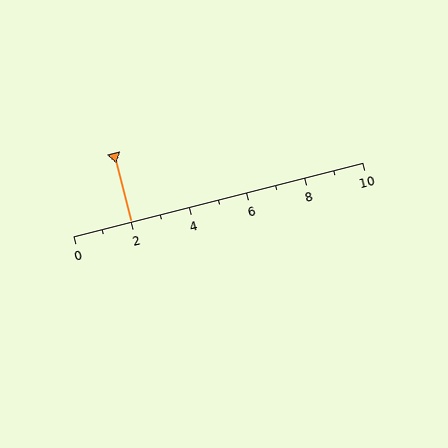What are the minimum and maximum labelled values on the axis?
The axis runs from 0 to 10.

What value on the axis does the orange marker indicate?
The marker indicates approximately 2.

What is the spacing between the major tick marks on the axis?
The major ticks are spaced 2 apart.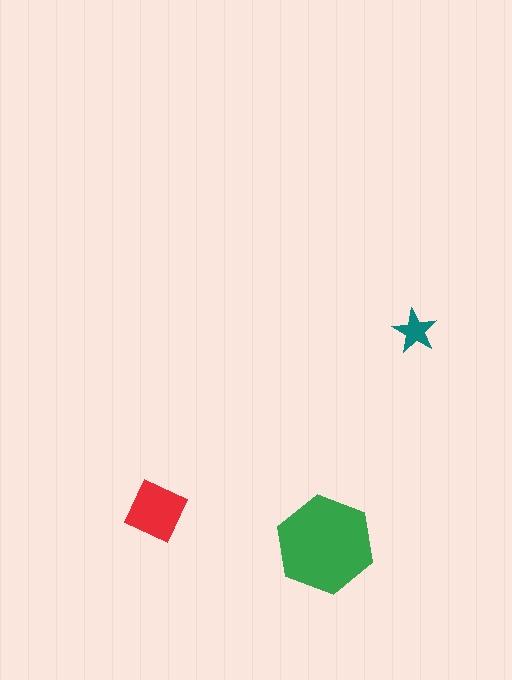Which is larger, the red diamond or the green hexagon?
The green hexagon.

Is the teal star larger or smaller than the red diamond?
Smaller.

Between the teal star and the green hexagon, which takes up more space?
The green hexagon.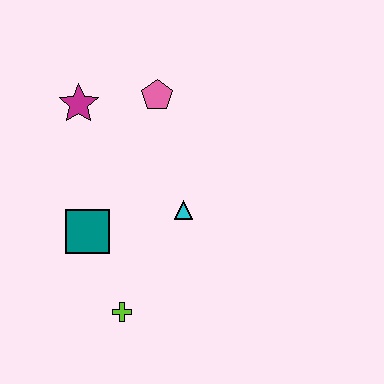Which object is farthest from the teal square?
The pink pentagon is farthest from the teal square.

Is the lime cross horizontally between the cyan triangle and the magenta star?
Yes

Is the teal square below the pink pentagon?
Yes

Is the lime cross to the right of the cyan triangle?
No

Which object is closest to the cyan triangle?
The teal square is closest to the cyan triangle.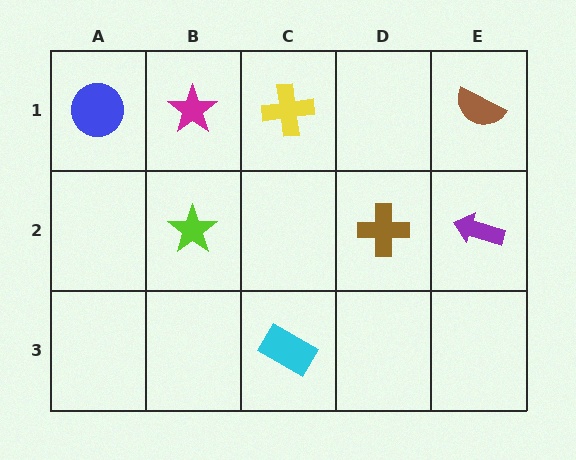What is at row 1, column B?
A magenta star.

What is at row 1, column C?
A yellow cross.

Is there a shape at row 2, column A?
No, that cell is empty.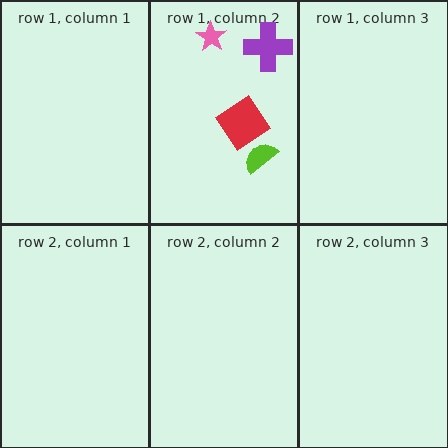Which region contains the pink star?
The row 1, column 2 region.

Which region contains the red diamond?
The row 1, column 2 region.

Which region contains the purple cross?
The row 1, column 2 region.